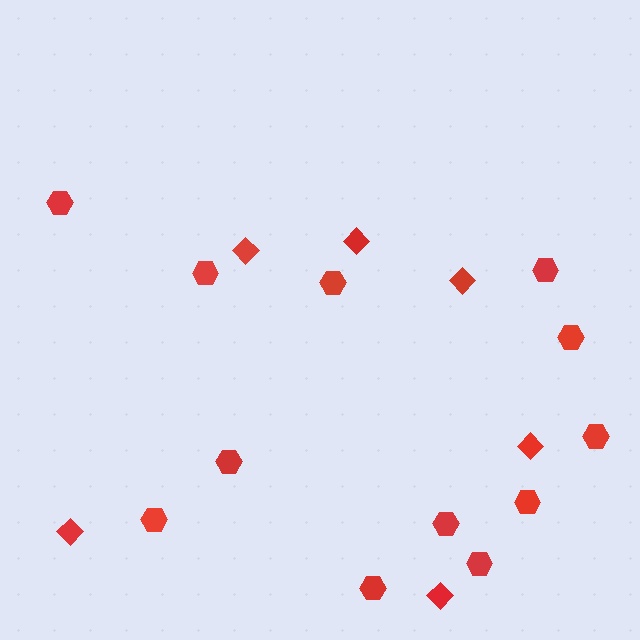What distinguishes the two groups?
There are 2 groups: one group of hexagons (12) and one group of diamonds (6).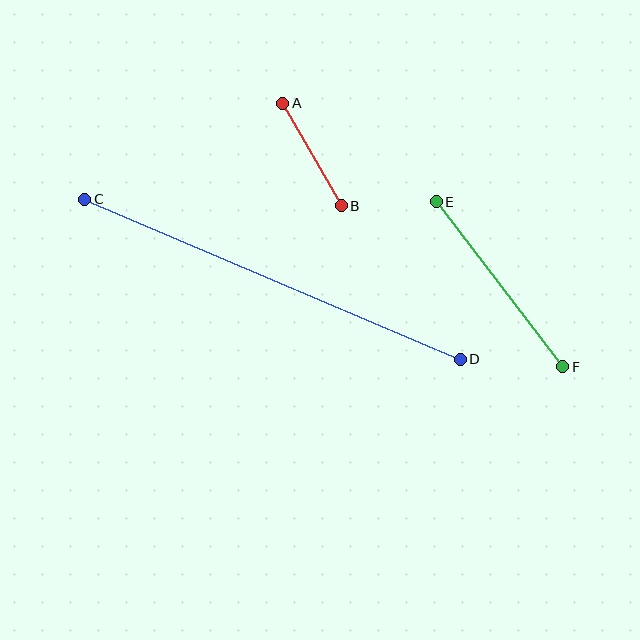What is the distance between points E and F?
The distance is approximately 208 pixels.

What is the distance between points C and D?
The distance is approximately 408 pixels.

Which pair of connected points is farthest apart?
Points C and D are farthest apart.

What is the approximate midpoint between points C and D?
The midpoint is at approximately (272, 279) pixels.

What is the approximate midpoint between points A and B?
The midpoint is at approximately (312, 155) pixels.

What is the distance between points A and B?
The distance is approximately 118 pixels.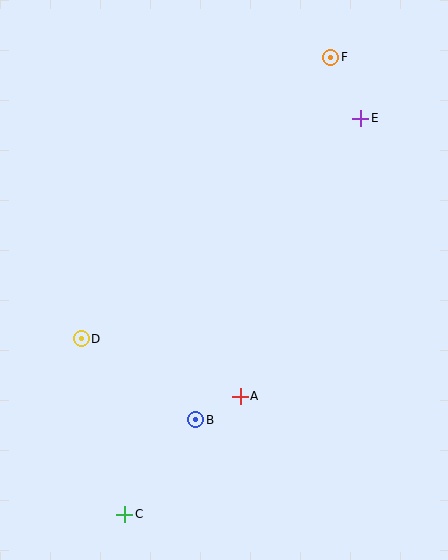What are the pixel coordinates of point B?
Point B is at (196, 420).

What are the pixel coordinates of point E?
Point E is at (361, 118).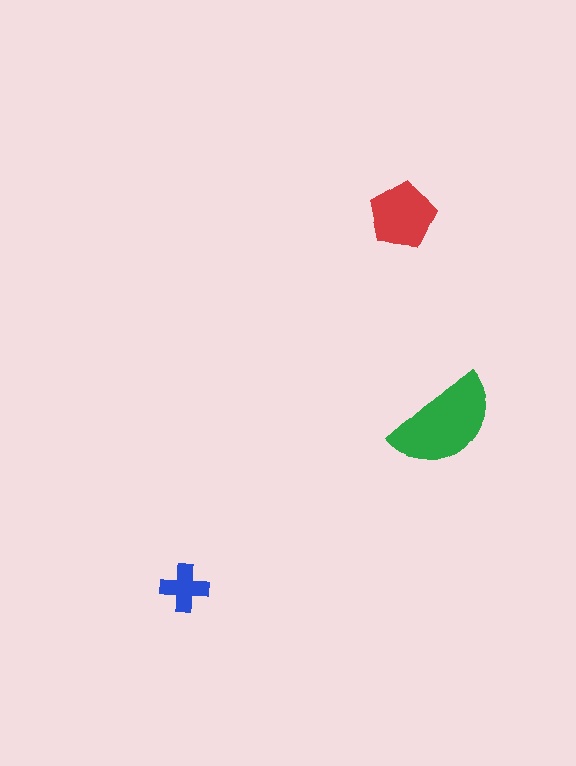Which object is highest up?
The red pentagon is topmost.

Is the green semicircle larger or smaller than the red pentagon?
Larger.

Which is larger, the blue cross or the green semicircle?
The green semicircle.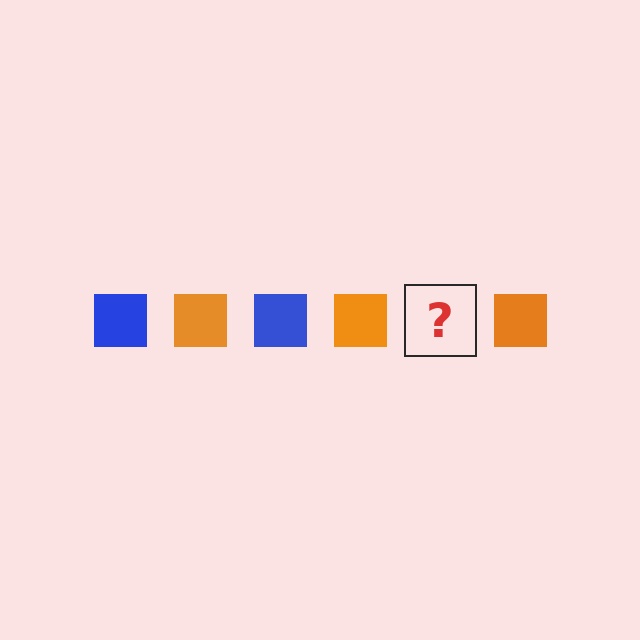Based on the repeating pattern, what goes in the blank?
The blank should be a blue square.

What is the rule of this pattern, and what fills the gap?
The rule is that the pattern cycles through blue, orange squares. The gap should be filled with a blue square.